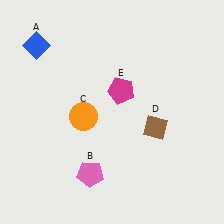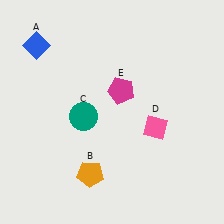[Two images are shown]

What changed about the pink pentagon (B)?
In Image 1, B is pink. In Image 2, it changed to orange.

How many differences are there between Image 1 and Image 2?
There are 3 differences between the two images.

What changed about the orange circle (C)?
In Image 1, C is orange. In Image 2, it changed to teal.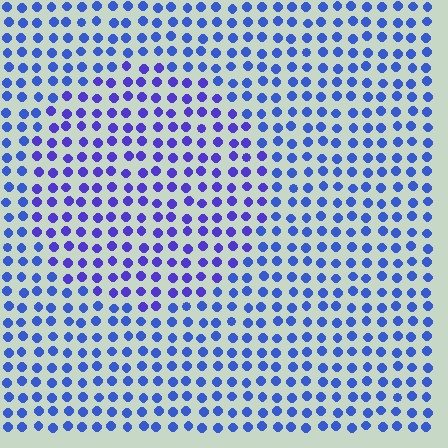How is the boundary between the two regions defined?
The boundary is defined purely by a slight shift in hue (about 25 degrees). Spacing, size, and orientation are identical on both sides.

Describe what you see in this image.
The image is filled with small blue elements in a uniform arrangement. A circle-shaped region is visible where the elements are tinted to a slightly different hue, forming a subtle color boundary.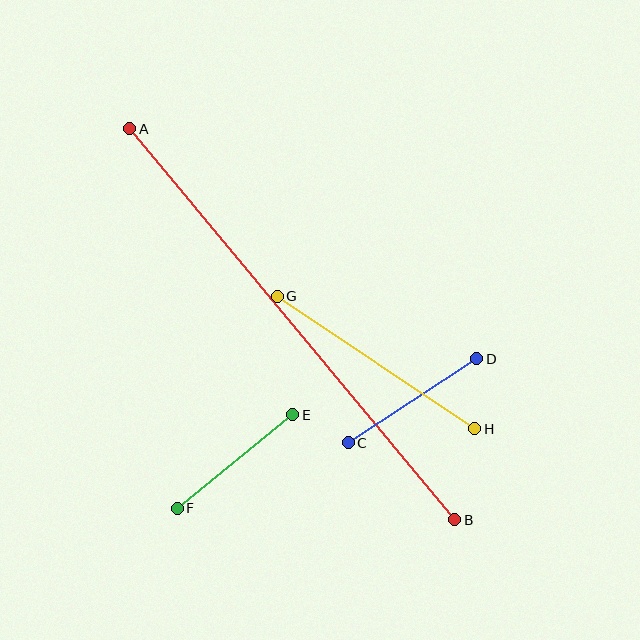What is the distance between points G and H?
The distance is approximately 238 pixels.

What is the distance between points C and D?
The distance is approximately 154 pixels.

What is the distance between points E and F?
The distance is approximately 149 pixels.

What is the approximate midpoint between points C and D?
The midpoint is at approximately (412, 401) pixels.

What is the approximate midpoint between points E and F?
The midpoint is at approximately (235, 461) pixels.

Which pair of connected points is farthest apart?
Points A and B are farthest apart.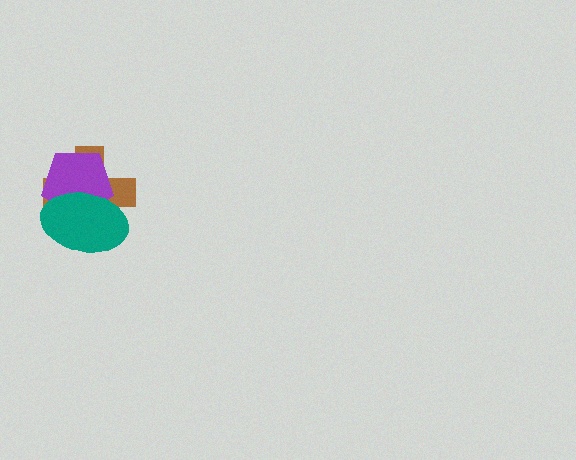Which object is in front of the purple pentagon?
The teal ellipse is in front of the purple pentagon.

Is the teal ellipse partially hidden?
No, no other shape covers it.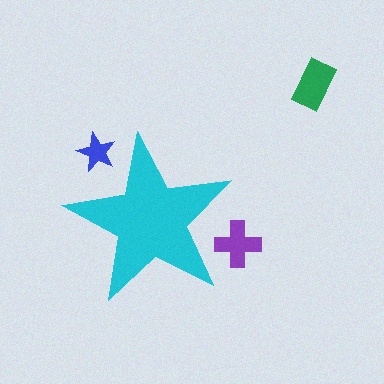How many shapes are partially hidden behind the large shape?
2 shapes are partially hidden.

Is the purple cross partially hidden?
Yes, the purple cross is partially hidden behind the cyan star.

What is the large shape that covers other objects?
A cyan star.